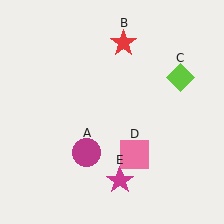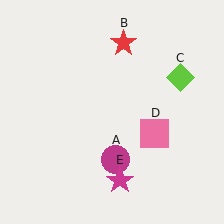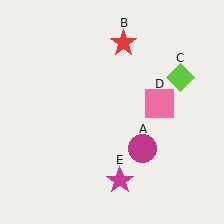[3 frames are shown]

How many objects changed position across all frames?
2 objects changed position: magenta circle (object A), pink square (object D).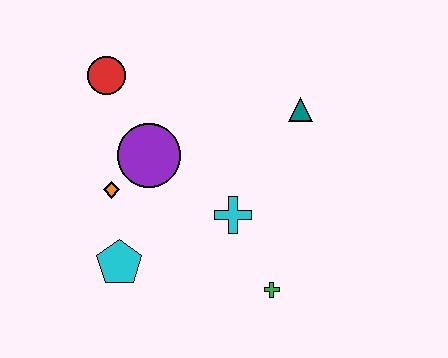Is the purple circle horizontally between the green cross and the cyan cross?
No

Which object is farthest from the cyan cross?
The red circle is farthest from the cyan cross.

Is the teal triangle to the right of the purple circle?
Yes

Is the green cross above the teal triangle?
No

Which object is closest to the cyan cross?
The green cross is closest to the cyan cross.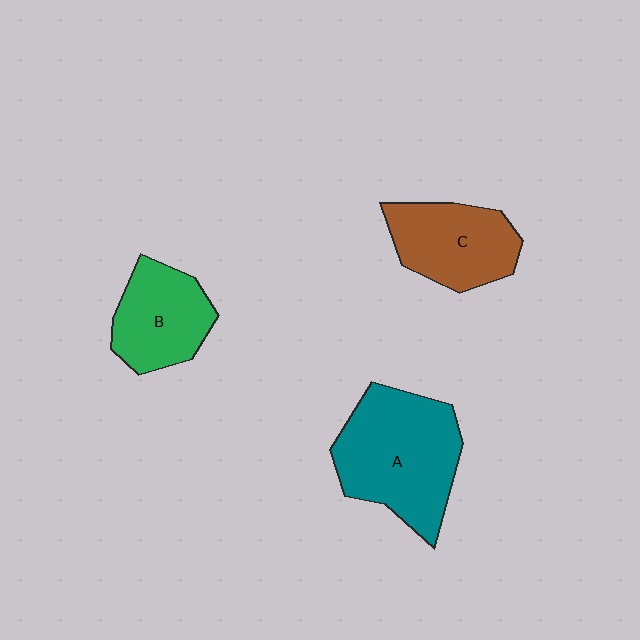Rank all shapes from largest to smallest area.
From largest to smallest: A (teal), C (brown), B (green).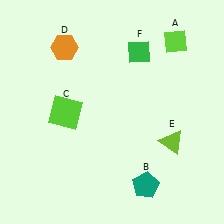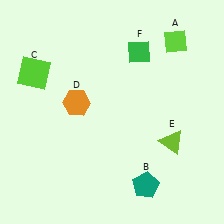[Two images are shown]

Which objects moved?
The objects that moved are: the lime square (C), the orange hexagon (D).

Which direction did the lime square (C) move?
The lime square (C) moved up.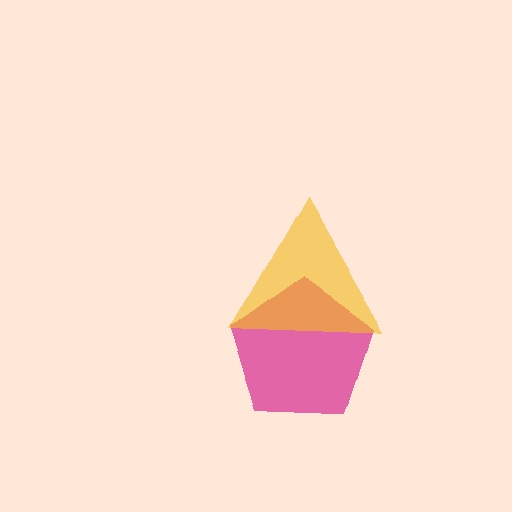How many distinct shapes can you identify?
There are 2 distinct shapes: a magenta pentagon, a yellow triangle.